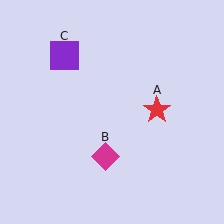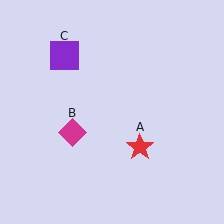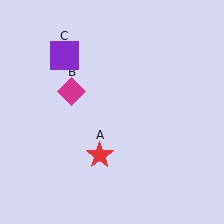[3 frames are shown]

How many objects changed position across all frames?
2 objects changed position: red star (object A), magenta diamond (object B).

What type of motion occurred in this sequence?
The red star (object A), magenta diamond (object B) rotated clockwise around the center of the scene.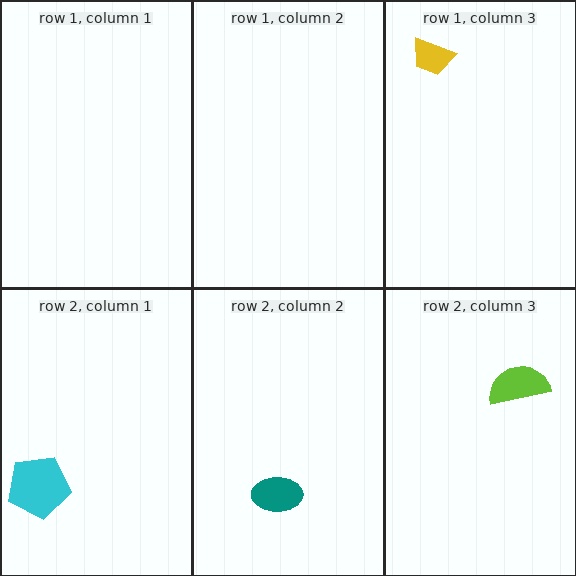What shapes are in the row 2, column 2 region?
The teal ellipse.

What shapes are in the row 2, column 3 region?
The lime semicircle.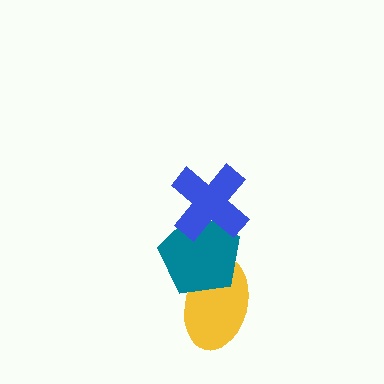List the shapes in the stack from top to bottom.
From top to bottom: the blue cross, the teal pentagon, the yellow ellipse.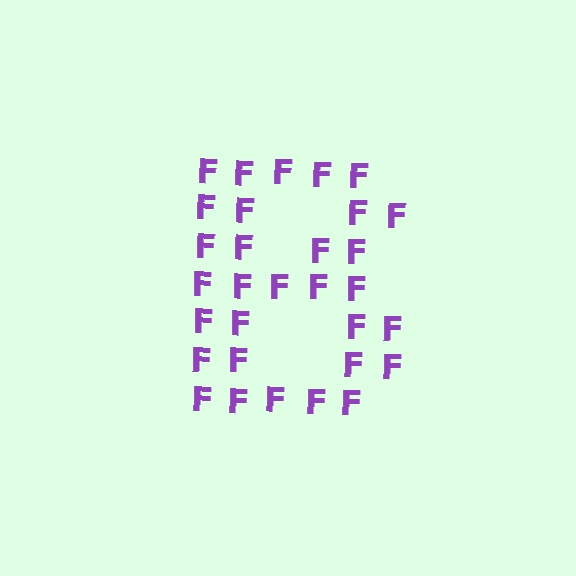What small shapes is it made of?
It is made of small letter F's.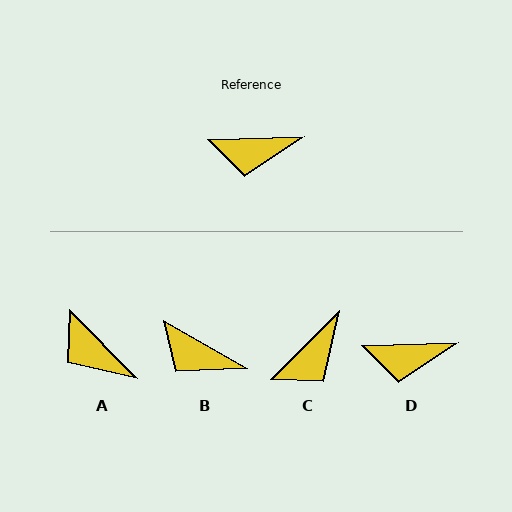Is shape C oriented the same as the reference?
No, it is off by about 43 degrees.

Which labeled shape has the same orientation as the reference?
D.